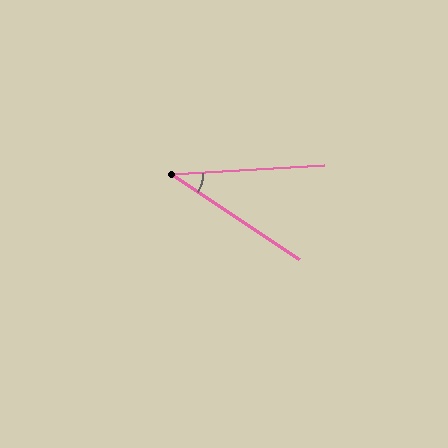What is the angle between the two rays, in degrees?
Approximately 37 degrees.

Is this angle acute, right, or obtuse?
It is acute.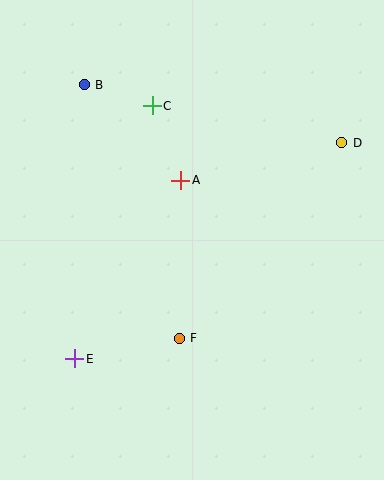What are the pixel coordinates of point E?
Point E is at (75, 359).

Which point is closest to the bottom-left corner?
Point E is closest to the bottom-left corner.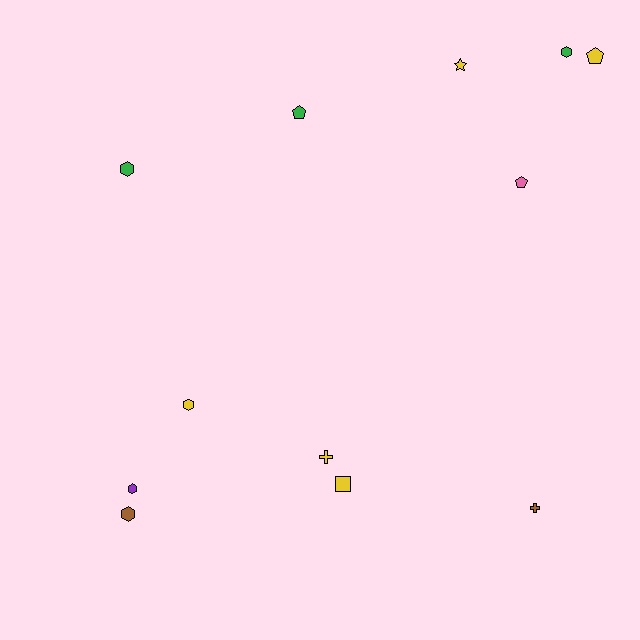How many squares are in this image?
There is 1 square.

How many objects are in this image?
There are 12 objects.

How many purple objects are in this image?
There is 1 purple object.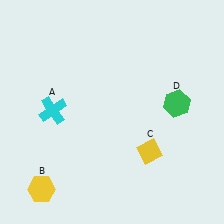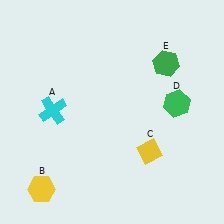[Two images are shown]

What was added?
A green hexagon (E) was added in Image 2.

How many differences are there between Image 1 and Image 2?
There is 1 difference between the two images.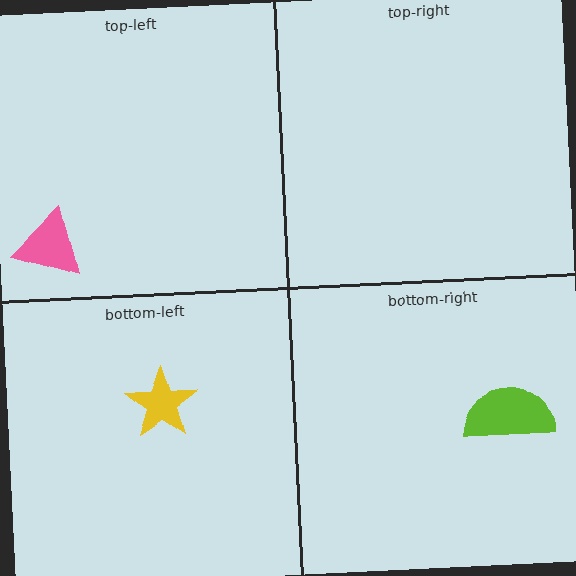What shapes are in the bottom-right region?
The lime semicircle.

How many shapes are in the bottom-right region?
1.